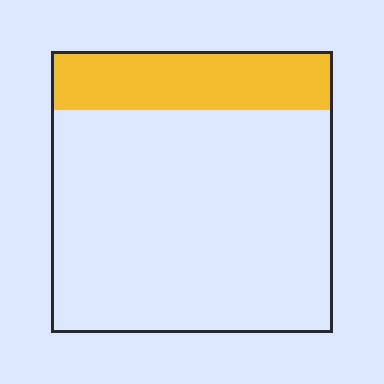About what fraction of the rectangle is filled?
About one fifth (1/5).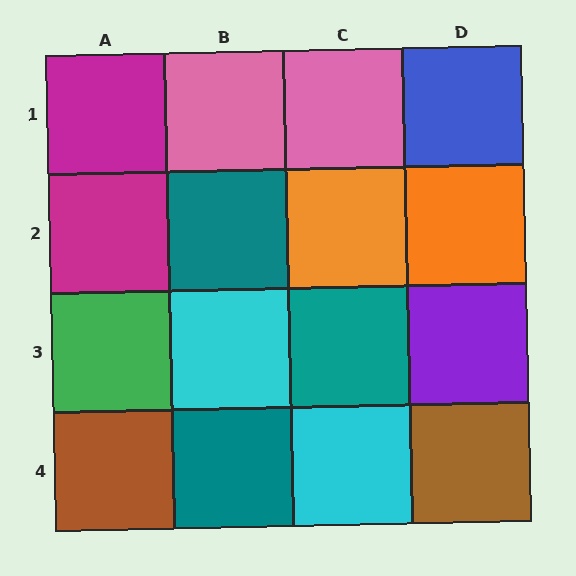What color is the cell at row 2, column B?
Teal.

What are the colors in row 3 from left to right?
Green, cyan, teal, purple.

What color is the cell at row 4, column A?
Brown.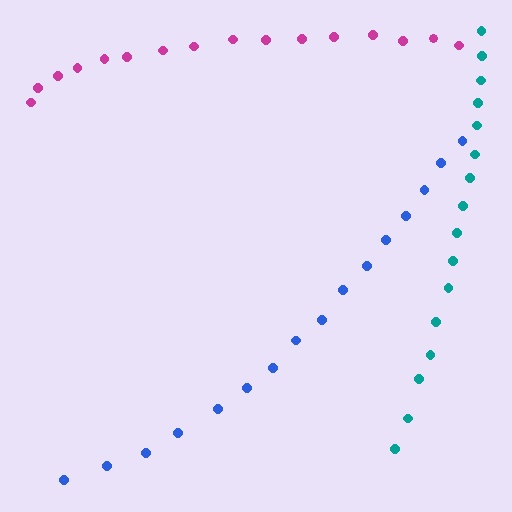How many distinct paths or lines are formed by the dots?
There are 3 distinct paths.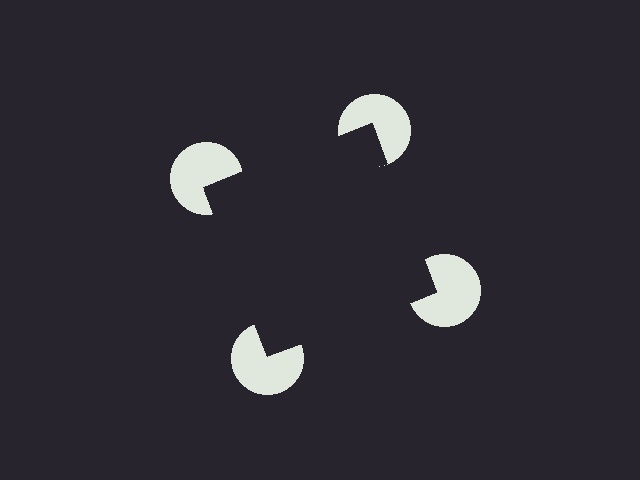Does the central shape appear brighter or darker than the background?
It typically appears slightly darker than the background, even though no actual brightness change is drawn.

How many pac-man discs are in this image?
There are 4 — one at each vertex of the illusory square.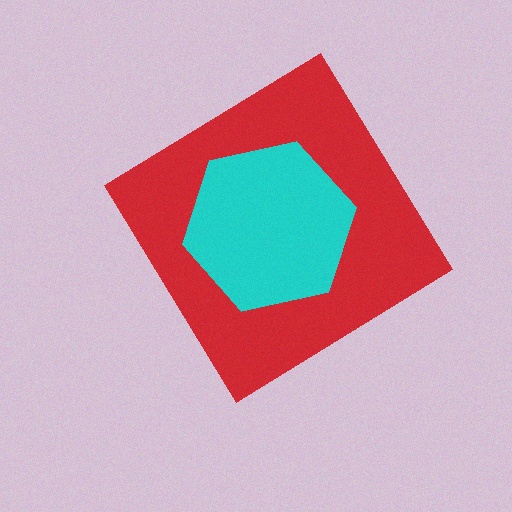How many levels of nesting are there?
2.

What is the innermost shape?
The cyan hexagon.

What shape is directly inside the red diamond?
The cyan hexagon.